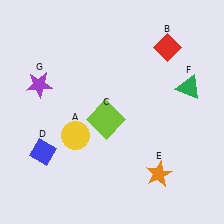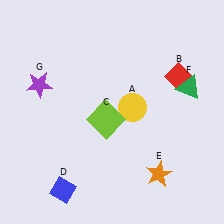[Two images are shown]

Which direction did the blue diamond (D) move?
The blue diamond (D) moved down.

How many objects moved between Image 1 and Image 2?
3 objects moved between the two images.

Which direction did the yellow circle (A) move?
The yellow circle (A) moved right.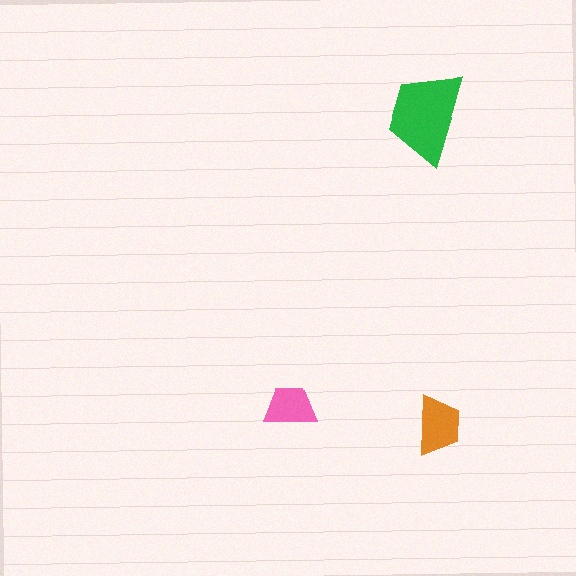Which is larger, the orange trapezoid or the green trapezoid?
The green one.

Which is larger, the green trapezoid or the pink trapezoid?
The green one.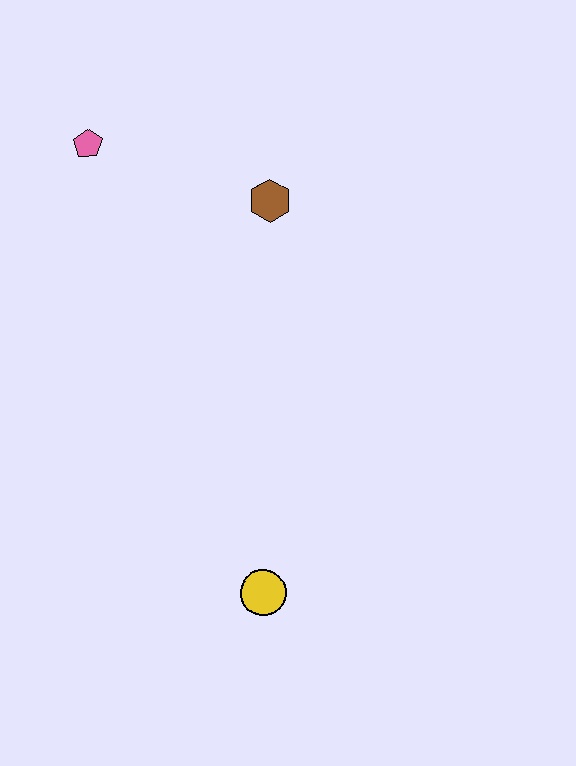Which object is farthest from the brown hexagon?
The yellow circle is farthest from the brown hexagon.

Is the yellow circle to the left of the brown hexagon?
Yes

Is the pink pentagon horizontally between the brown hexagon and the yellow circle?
No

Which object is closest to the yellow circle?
The brown hexagon is closest to the yellow circle.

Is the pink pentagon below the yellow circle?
No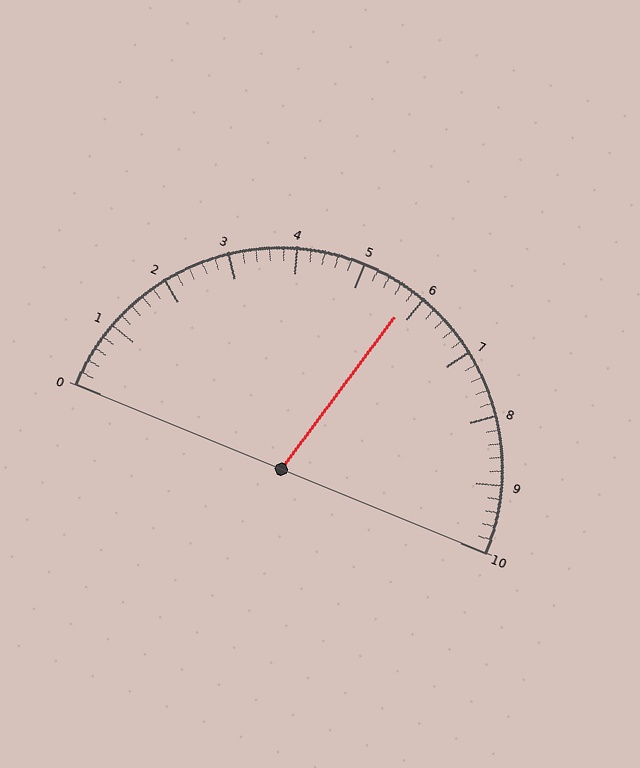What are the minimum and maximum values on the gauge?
The gauge ranges from 0 to 10.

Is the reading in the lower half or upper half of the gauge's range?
The reading is in the upper half of the range (0 to 10).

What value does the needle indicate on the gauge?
The needle indicates approximately 5.8.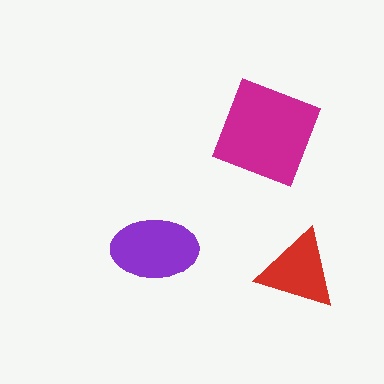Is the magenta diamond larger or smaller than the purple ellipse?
Larger.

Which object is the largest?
The magenta diamond.